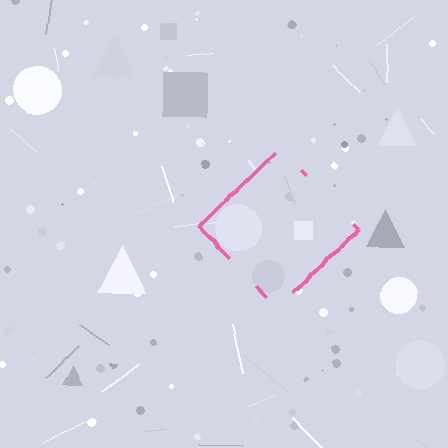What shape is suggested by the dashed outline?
The dashed outline suggests a diamond.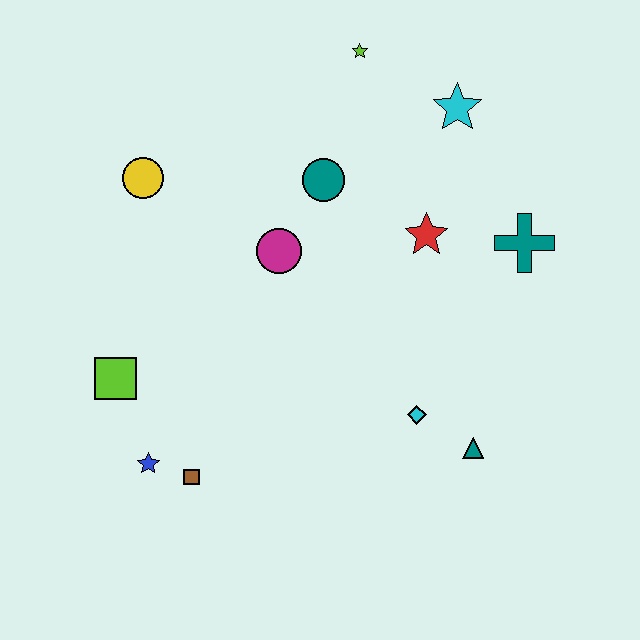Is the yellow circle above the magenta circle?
Yes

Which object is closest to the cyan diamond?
The teal triangle is closest to the cyan diamond.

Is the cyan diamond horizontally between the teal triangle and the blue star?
Yes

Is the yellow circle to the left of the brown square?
Yes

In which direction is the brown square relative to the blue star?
The brown square is to the right of the blue star.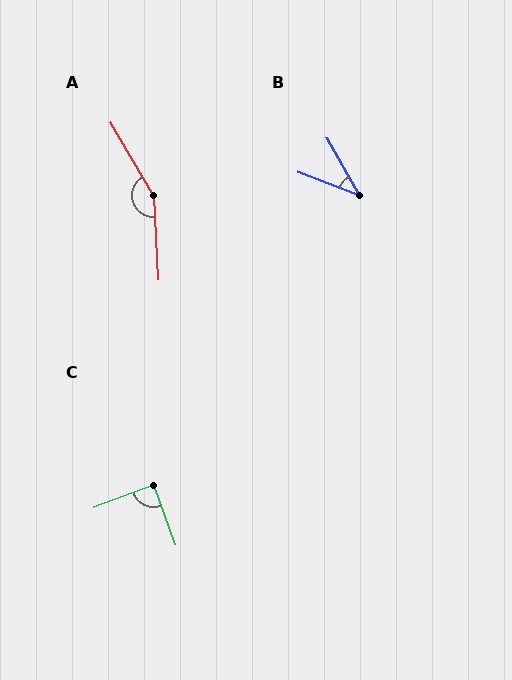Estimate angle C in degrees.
Approximately 89 degrees.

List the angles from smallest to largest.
B (40°), C (89°), A (153°).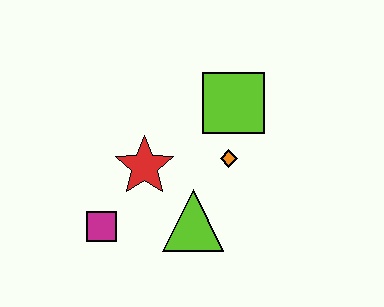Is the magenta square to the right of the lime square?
No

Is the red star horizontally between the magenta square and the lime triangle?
Yes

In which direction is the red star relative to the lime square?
The red star is to the left of the lime square.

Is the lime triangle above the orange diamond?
No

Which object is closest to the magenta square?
The red star is closest to the magenta square.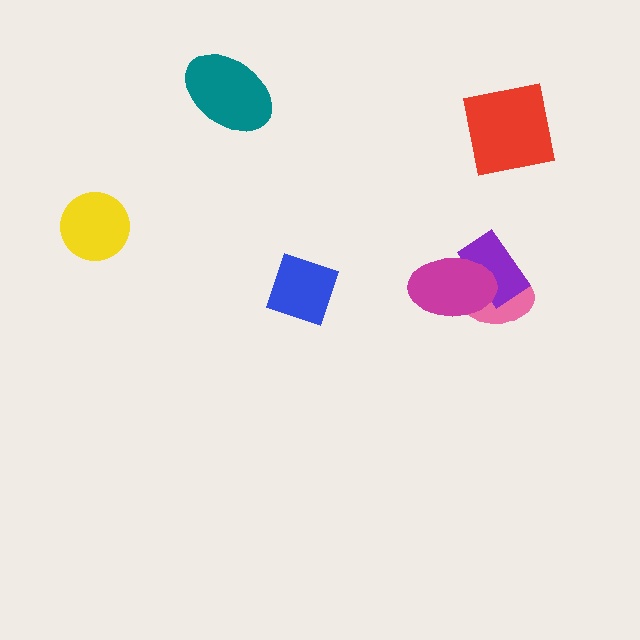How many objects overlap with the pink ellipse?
2 objects overlap with the pink ellipse.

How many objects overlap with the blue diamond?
0 objects overlap with the blue diamond.